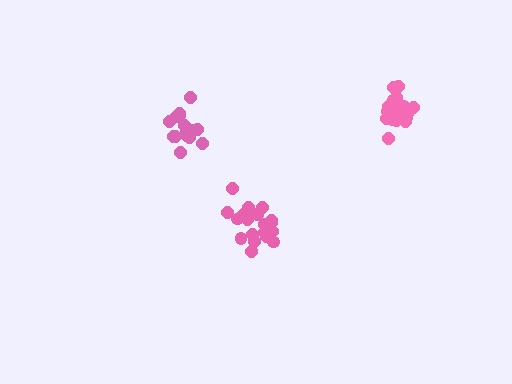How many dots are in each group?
Group 1: 20 dots, Group 2: 17 dots, Group 3: 19 dots (56 total).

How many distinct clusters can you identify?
There are 3 distinct clusters.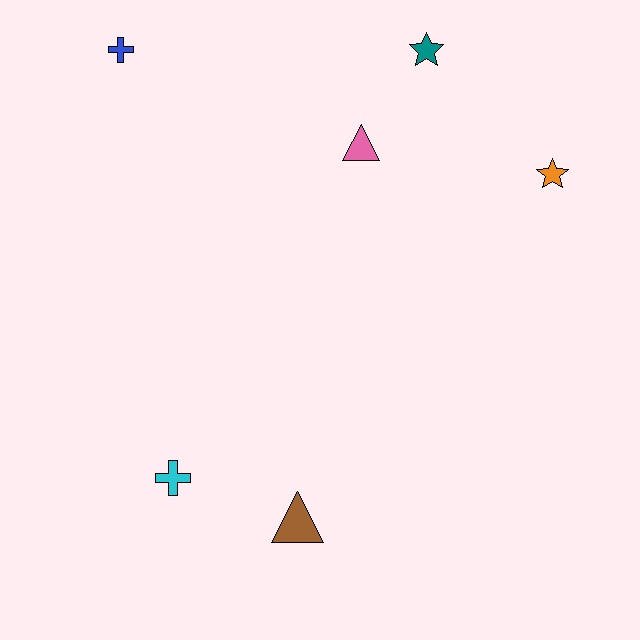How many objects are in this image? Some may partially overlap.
There are 6 objects.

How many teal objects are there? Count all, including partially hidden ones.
There is 1 teal object.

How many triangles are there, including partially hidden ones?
There are 2 triangles.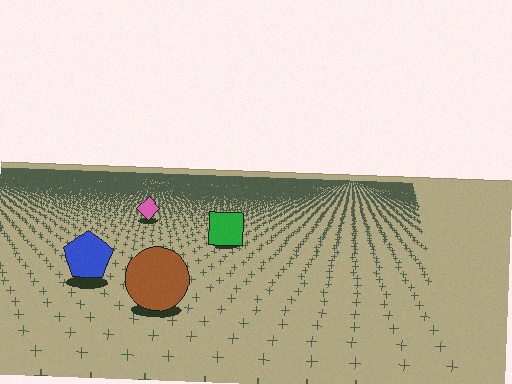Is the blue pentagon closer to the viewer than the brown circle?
No. The brown circle is closer — you can tell from the texture gradient: the ground texture is coarser near it.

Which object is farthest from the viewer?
The pink diamond is farthest from the viewer. It appears smaller and the ground texture around it is denser.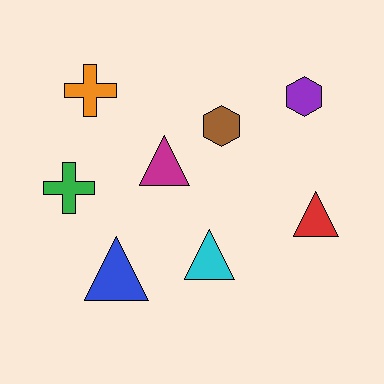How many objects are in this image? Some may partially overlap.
There are 8 objects.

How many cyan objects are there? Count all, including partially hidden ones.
There is 1 cyan object.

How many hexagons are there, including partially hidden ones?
There are 2 hexagons.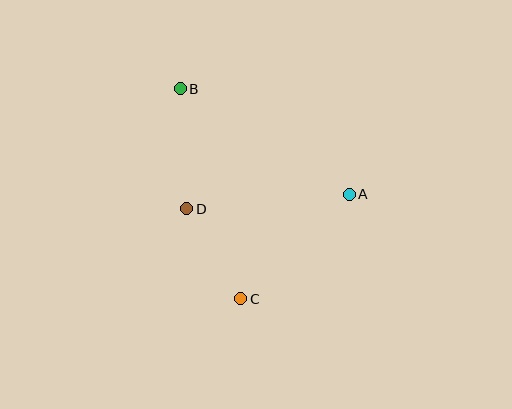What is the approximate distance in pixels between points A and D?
The distance between A and D is approximately 163 pixels.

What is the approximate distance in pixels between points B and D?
The distance between B and D is approximately 120 pixels.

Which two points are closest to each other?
Points C and D are closest to each other.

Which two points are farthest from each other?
Points B and C are farthest from each other.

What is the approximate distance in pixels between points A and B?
The distance between A and B is approximately 199 pixels.